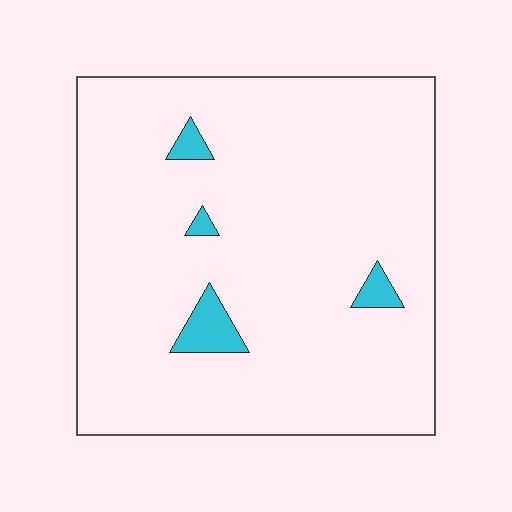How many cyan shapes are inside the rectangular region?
4.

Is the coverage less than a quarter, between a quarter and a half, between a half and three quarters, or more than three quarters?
Less than a quarter.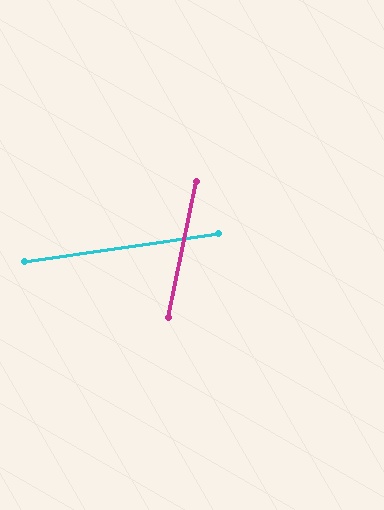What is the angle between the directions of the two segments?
Approximately 70 degrees.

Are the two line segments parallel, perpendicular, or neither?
Neither parallel nor perpendicular — they differ by about 70°.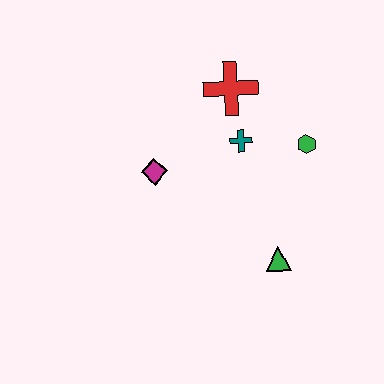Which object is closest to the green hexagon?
The teal cross is closest to the green hexagon.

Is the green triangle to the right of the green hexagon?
No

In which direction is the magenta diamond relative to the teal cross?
The magenta diamond is to the left of the teal cross.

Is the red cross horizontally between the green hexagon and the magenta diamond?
Yes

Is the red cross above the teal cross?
Yes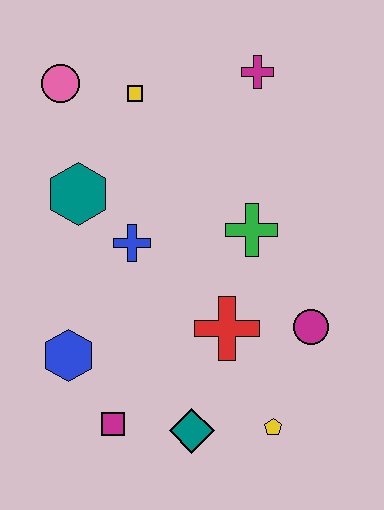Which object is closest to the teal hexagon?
The blue cross is closest to the teal hexagon.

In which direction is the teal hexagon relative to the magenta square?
The teal hexagon is above the magenta square.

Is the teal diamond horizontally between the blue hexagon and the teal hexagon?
No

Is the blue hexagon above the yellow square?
No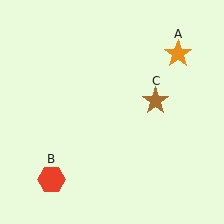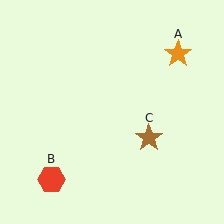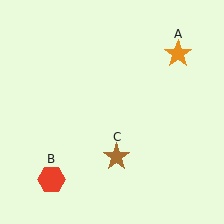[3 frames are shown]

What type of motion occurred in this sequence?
The brown star (object C) rotated clockwise around the center of the scene.